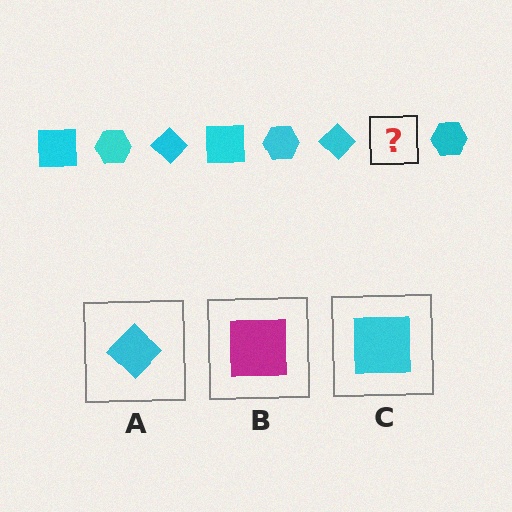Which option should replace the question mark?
Option C.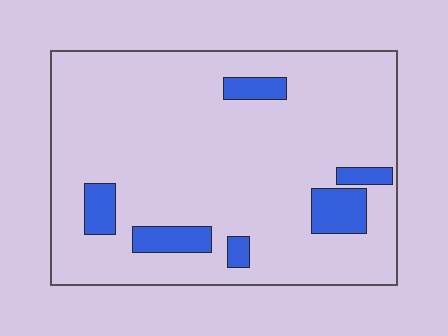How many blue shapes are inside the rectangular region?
6.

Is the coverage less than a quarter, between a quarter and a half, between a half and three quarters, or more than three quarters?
Less than a quarter.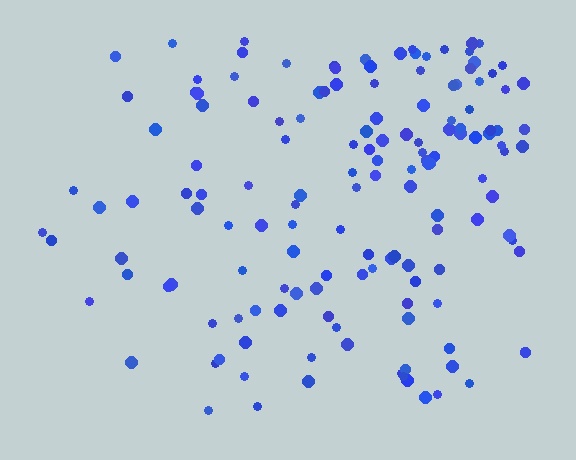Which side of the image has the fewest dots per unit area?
The left.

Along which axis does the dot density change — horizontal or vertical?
Horizontal.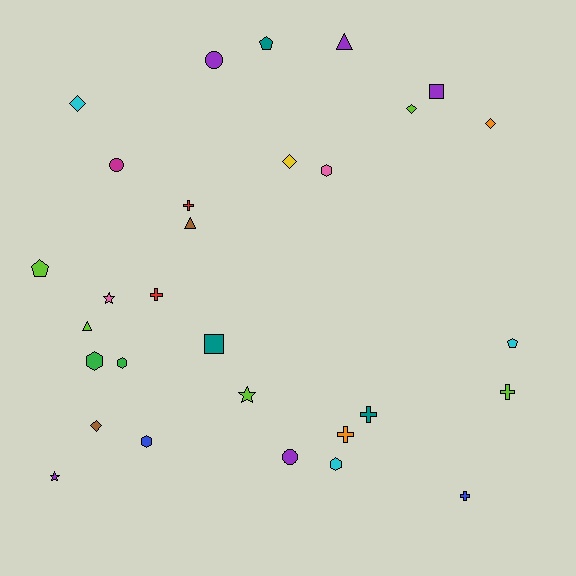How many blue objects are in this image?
There are 2 blue objects.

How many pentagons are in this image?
There are 3 pentagons.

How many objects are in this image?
There are 30 objects.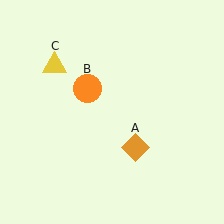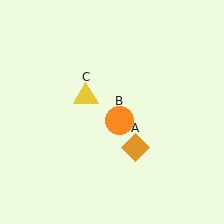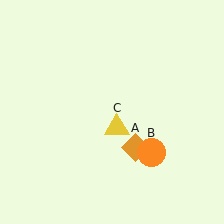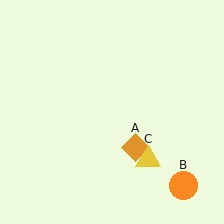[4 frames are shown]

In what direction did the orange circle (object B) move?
The orange circle (object B) moved down and to the right.